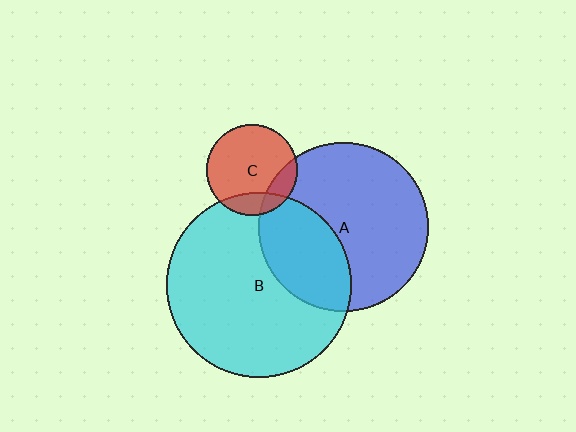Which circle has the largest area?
Circle B (cyan).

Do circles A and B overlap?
Yes.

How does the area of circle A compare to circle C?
Approximately 3.5 times.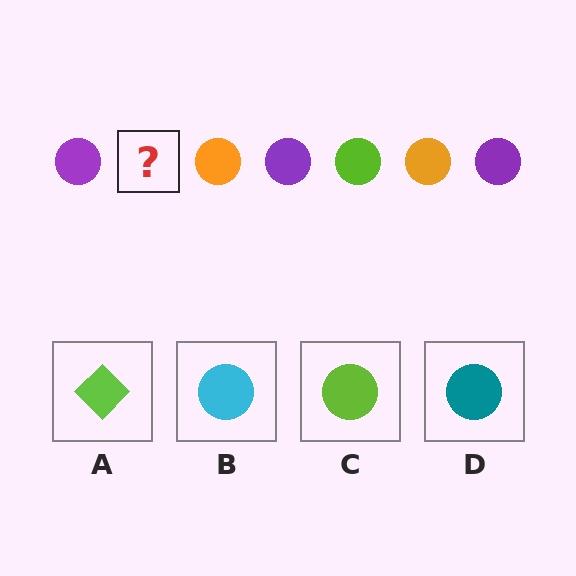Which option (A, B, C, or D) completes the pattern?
C.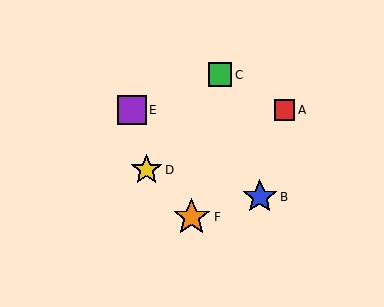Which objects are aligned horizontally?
Objects A, E are aligned horizontally.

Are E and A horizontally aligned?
Yes, both are at y≈110.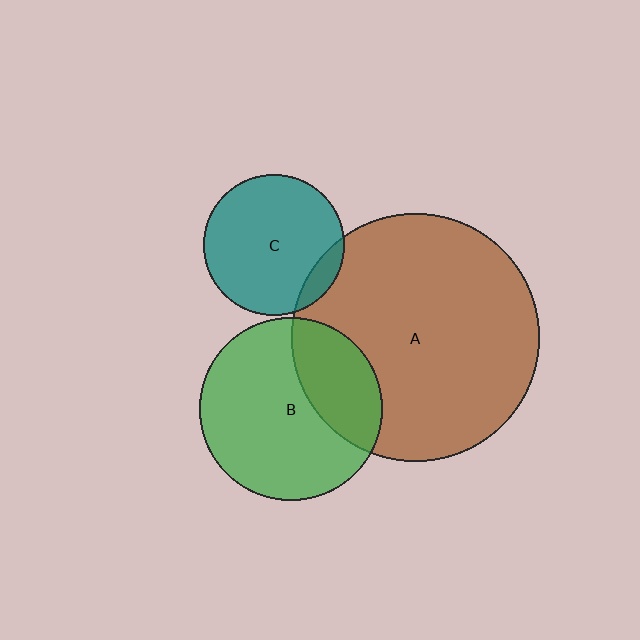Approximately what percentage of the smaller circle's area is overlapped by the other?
Approximately 30%.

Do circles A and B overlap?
Yes.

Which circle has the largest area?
Circle A (brown).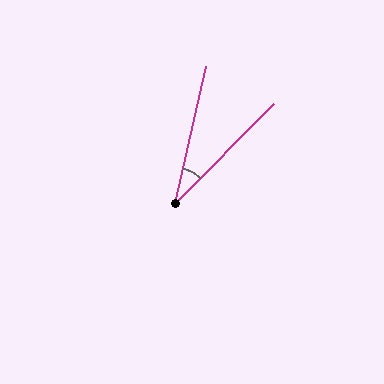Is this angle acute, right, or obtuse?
It is acute.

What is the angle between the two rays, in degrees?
Approximately 32 degrees.